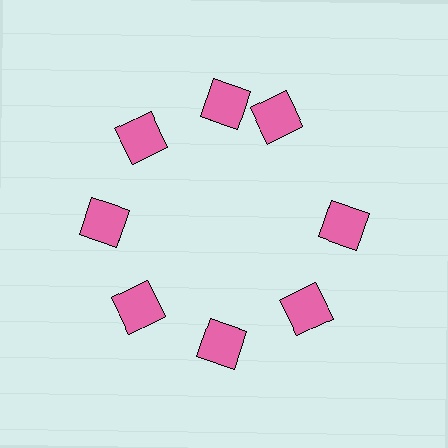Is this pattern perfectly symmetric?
No. The 8 pink squares are arranged in a ring, but one element near the 2 o'clock position is rotated out of alignment along the ring, breaking the 8-fold rotational symmetry.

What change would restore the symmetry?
The symmetry would be restored by rotating it back into even spacing with its neighbors so that all 8 squares sit at equal angles and equal distance from the center.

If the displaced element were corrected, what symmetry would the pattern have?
It would have 8-fold rotational symmetry — the pattern would map onto itself every 45 degrees.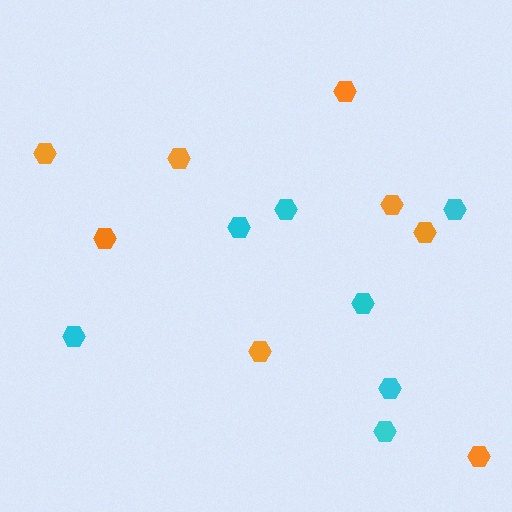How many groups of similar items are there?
There are 2 groups: one group of orange hexagons (8) and one group of cyan hexagons (7).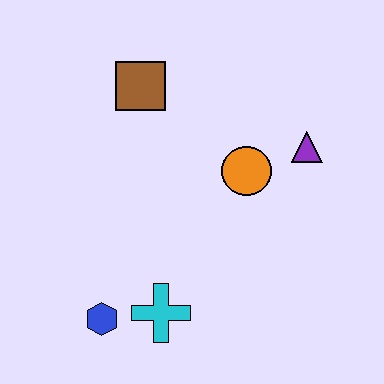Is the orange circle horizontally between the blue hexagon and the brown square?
No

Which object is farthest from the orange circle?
The blue hexagon is farthest from the orange circle.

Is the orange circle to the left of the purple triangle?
Yes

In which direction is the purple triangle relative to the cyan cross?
The purple triangle is above the cyan cross.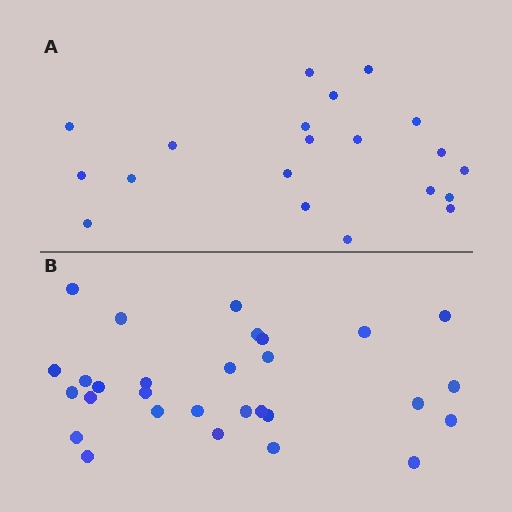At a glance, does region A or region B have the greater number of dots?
Region B (the bottom region) has more dots.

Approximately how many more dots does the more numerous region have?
Region B has roughly 8 or so more dots than region A.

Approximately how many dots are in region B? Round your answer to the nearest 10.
About 30 dots. (The exact count is 29, which rounds to 30.)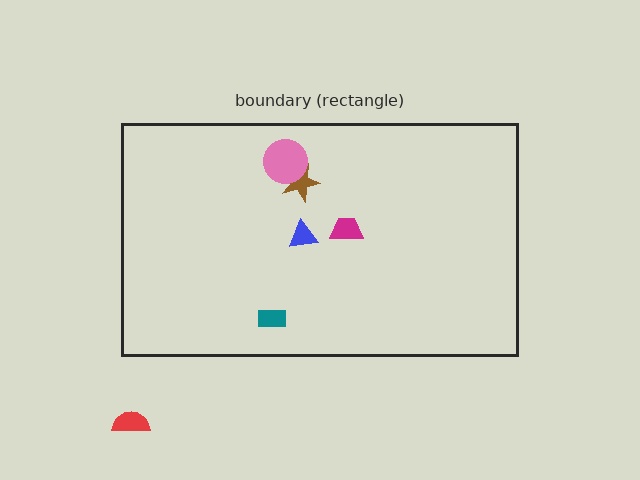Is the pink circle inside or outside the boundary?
Inside.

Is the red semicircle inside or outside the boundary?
Outside.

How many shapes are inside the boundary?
5 inside, 1 outside.